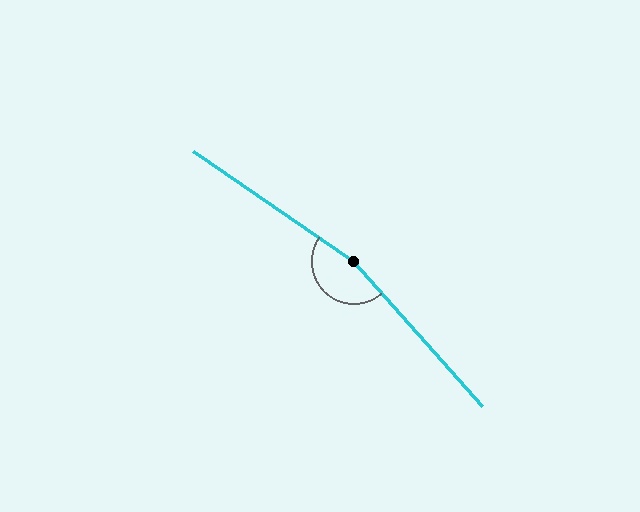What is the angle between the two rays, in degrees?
Approximately 166 degrees.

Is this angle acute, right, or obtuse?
It is obtuse.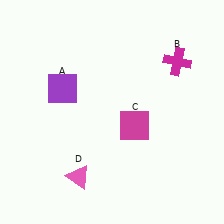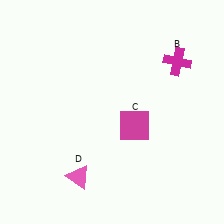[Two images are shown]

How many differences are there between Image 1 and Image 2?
There is 1 difference between the two images.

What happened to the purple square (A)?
The purple square (A) was removed in Image 2. It was in the top-left area of Image 1.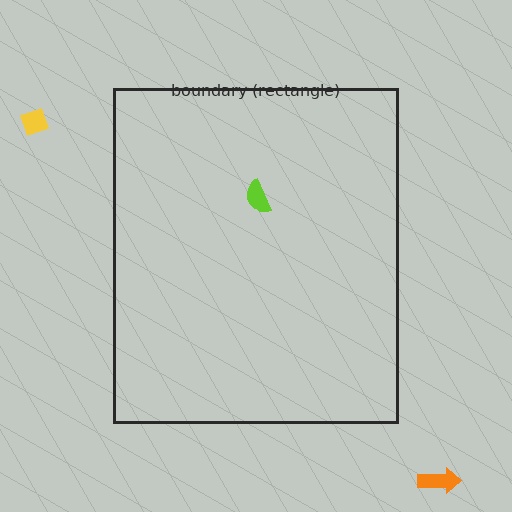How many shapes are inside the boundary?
1 inside, 2 outside.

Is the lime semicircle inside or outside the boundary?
Inside.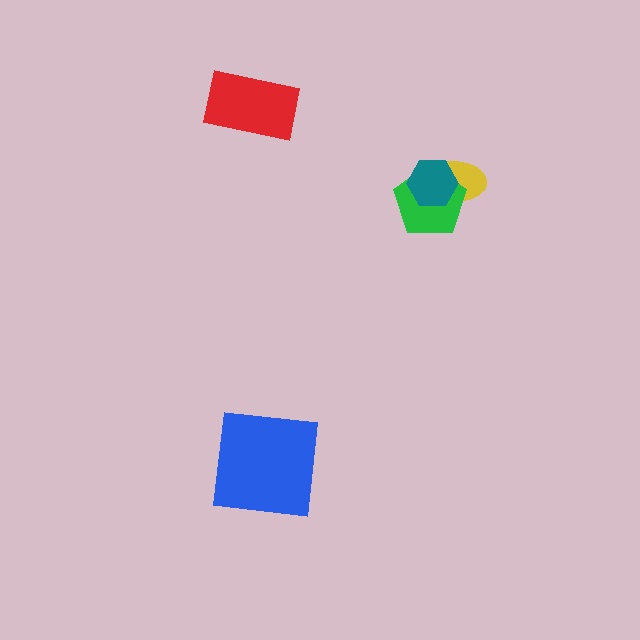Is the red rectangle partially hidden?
No, no other shape covers it.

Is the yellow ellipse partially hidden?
Yes, it is partially covered by another shape.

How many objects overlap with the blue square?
0 objects overlap with the blue square.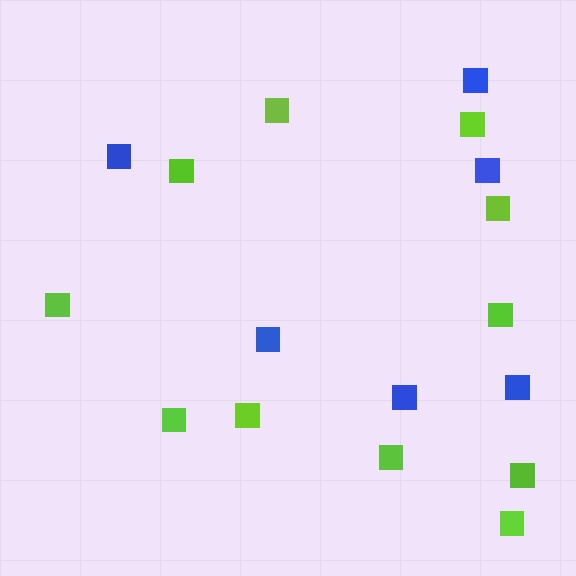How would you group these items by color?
There are 2 groups: one group of blue squares (6) and one group of lime squares (11).